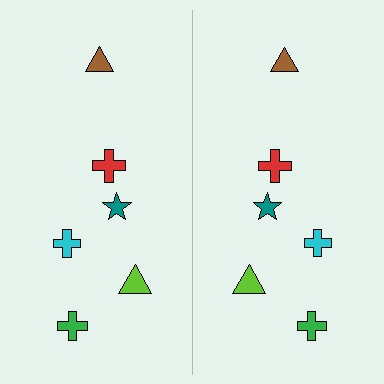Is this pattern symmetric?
Yes, this pattern has bilateral (reflection) symmetry.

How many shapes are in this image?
There are 12 shapes in this image.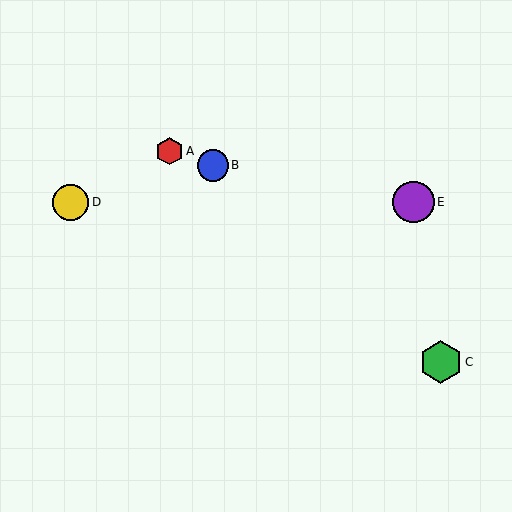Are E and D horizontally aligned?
Yes, both are at y≈202.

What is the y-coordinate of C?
Object C is at y≈362.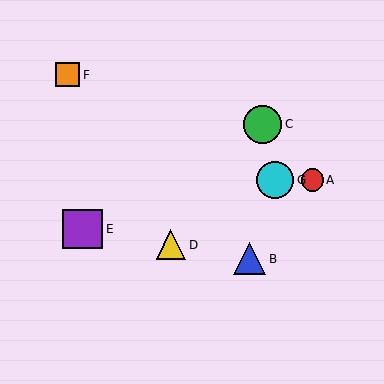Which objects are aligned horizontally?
Objects A, G are aligned horizontally.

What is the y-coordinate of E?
Object E is at y≈229.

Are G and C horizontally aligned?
No, G is at y≈180 and C is at y≈124.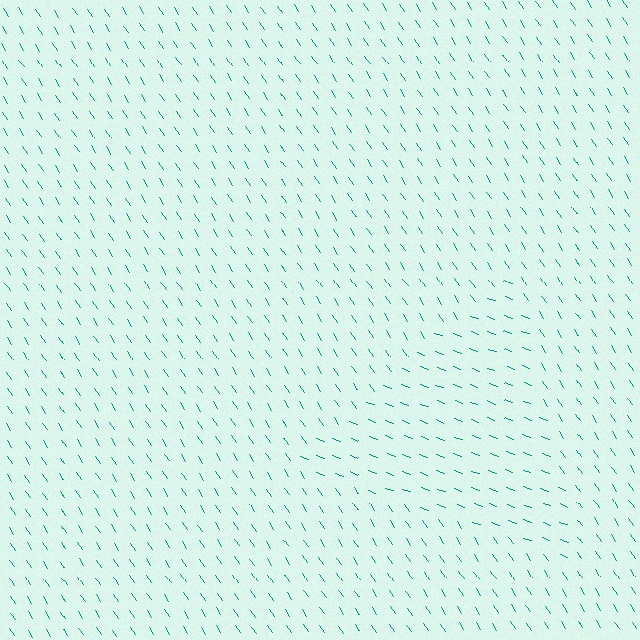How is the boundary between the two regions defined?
The boundary is defined purely by a change in line orientation (approximately 36 degrees difference). All lines are the same color and thickness.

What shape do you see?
I see a triangle.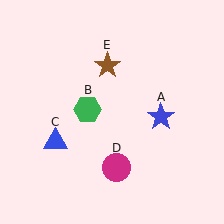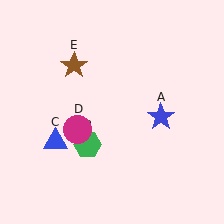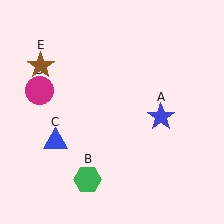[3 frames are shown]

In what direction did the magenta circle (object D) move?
The magenta circle (object D) moved up and to the left.